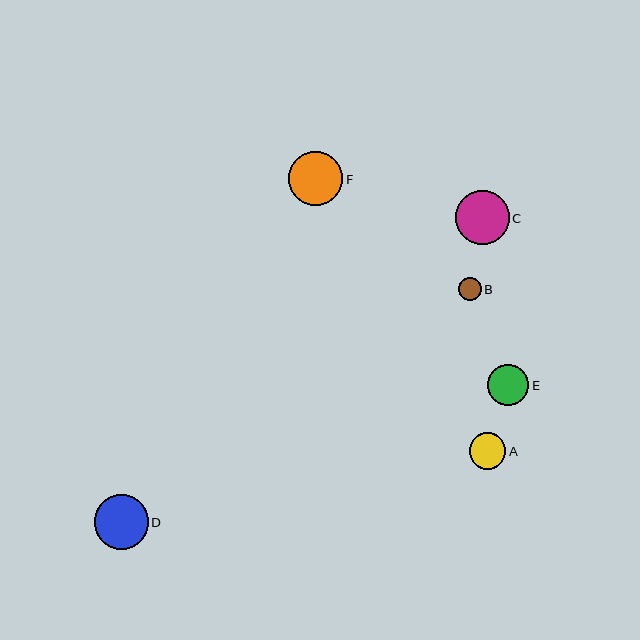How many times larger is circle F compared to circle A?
Circle F is approximately 1.5 times the size of circle A.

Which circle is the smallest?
Circle B is the smallest with a size of approximately 23 pixels.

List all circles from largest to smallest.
From largest to smallest: D, F, C, E, A, B.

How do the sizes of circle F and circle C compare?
Circle F and circle C are approximately the same size.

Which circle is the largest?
Circle D is the largest with a size of approximately 54 pixels.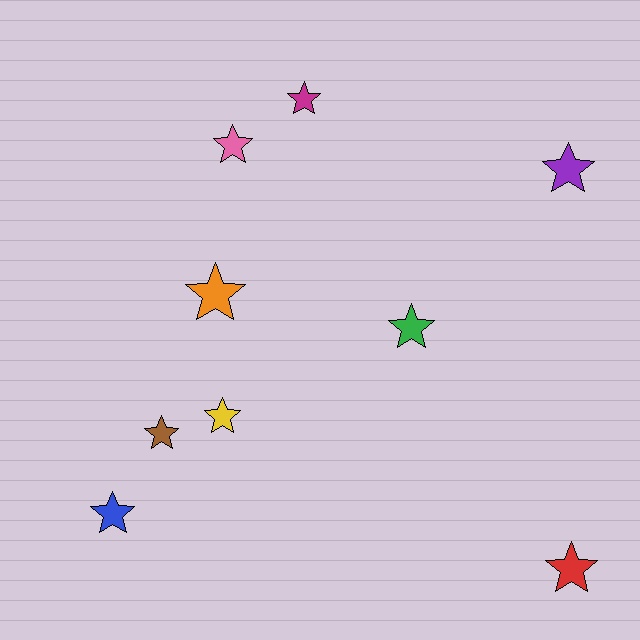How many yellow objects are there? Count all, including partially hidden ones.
There is 1 yellow object.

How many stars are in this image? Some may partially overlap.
There are 9 stars.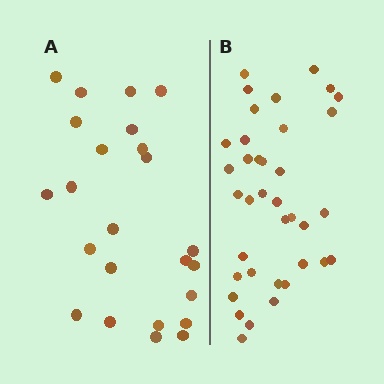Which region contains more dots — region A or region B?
Region B (the right region) has more dots.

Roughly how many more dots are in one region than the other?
Region B has approximately 15 more dots than region A.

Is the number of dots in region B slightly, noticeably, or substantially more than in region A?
Region B has substantially more. The ratio is roughly 1.5 to 1.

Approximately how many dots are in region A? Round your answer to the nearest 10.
About 20 dots. (The exact count is 24, which rounds to 20.)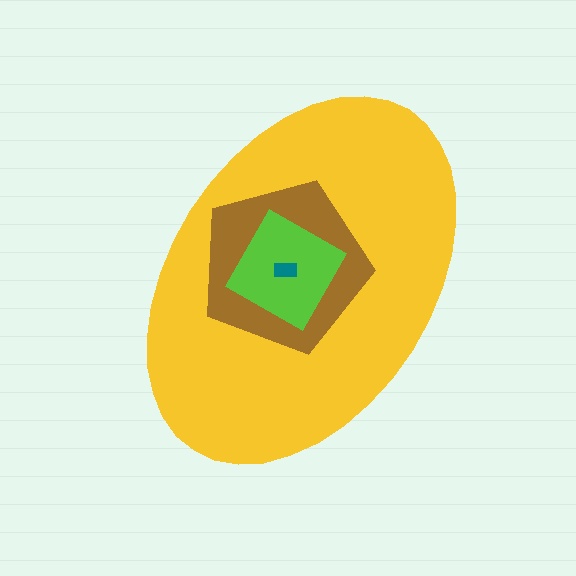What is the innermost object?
The teal rectangle.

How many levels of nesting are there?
4.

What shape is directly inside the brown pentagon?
The lime square.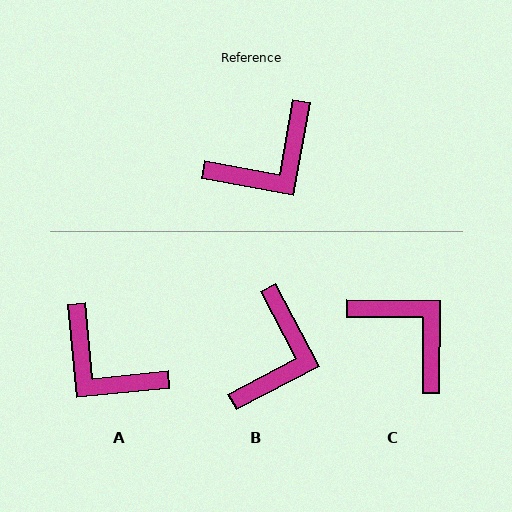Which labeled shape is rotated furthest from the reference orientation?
C, about 100 degrees away.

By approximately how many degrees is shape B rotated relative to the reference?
Approximately 38 degrees counter-clockwise.